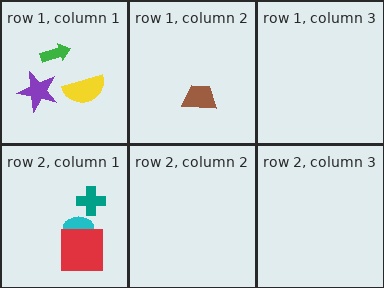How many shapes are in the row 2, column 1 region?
3.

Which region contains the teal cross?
The row 2, column 1 region.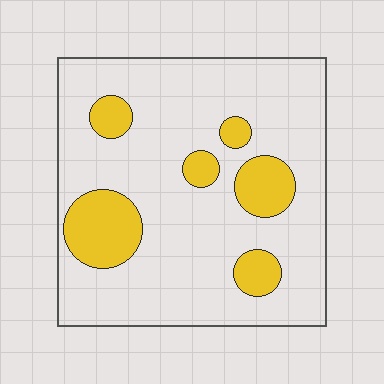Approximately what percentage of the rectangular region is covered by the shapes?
Approximately 20%.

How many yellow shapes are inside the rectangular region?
6.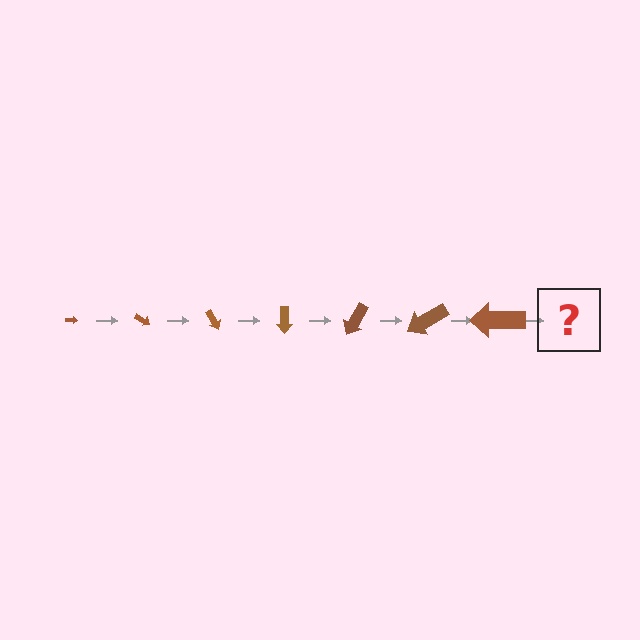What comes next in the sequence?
The next element should be an arrow, larger than the previous one and rotated 210 degrees from the start.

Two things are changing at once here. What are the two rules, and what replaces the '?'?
The two rules are that the arrow grows larger each step and it rotates 30 degrees each step. The '?' should be an arrow, larger than the previous one and rotated 210 degrees from the start.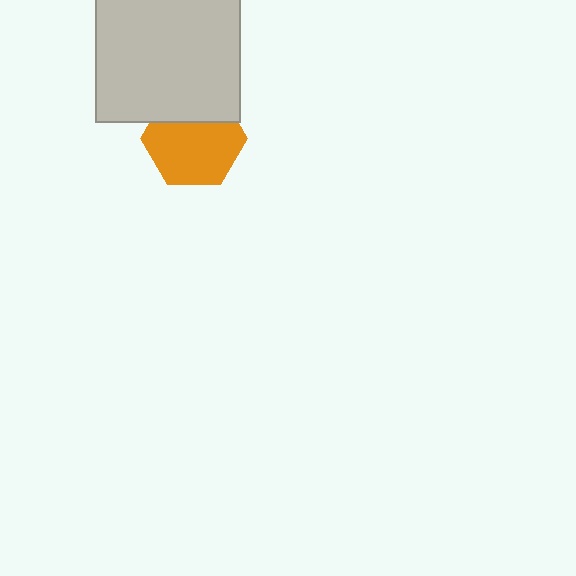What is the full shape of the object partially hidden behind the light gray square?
The partially hidden object is an orange hexagon.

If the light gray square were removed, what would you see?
You would see the complete orange hexagon.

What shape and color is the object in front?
The object in front is a light gray square.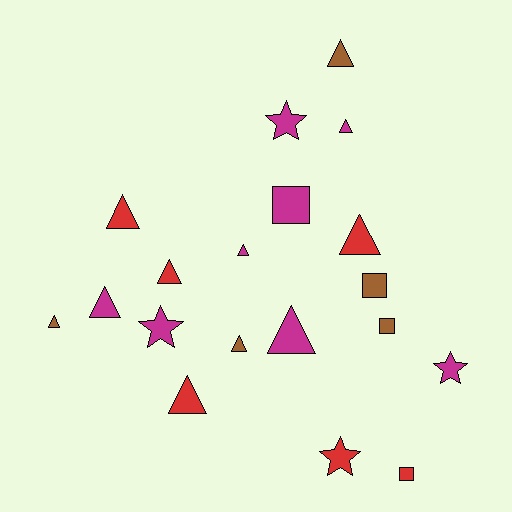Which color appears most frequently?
Magenta, with 8 objects.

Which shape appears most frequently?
Triangle, with 11 objects.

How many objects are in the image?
There are 19 objects.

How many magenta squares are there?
There is 1 magenta square.